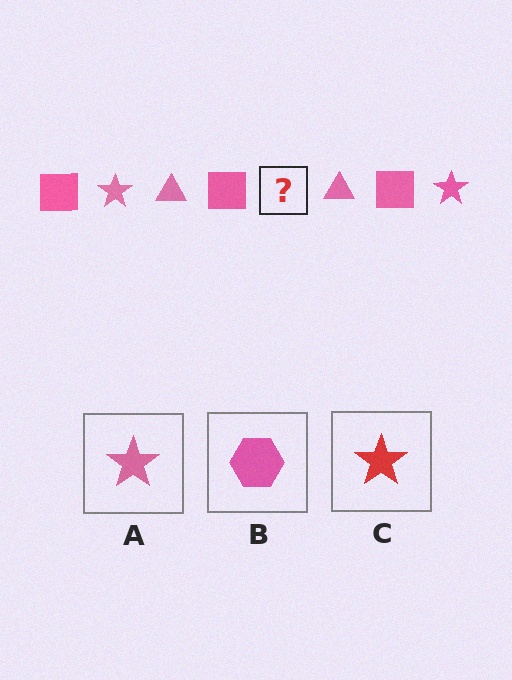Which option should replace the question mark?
Option A.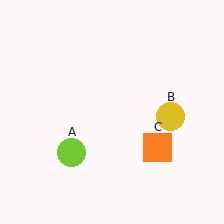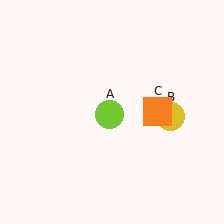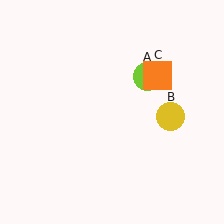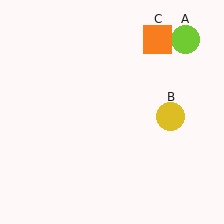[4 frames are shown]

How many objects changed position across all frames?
2 objects changed position: lime circle (object A), orange square (object C).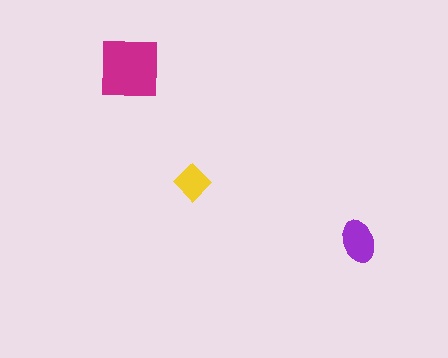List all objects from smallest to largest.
The yellow diamond, the purple ellipse, the magenta square.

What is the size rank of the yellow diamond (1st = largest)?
3rd.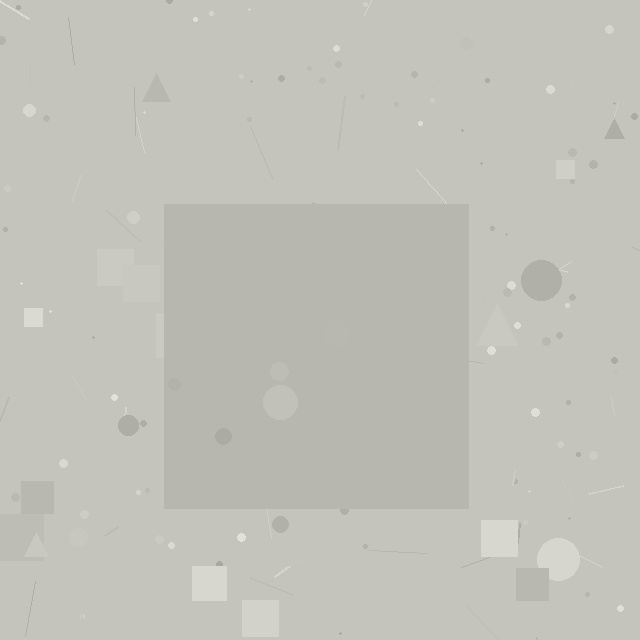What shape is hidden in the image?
A square is hidden in the image.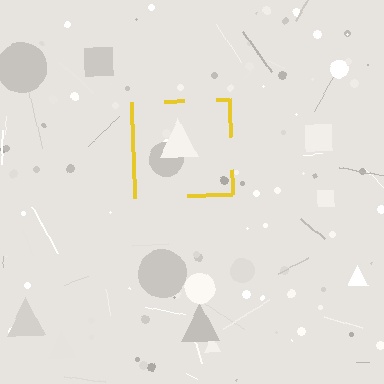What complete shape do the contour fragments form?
The contour fragments form a square.